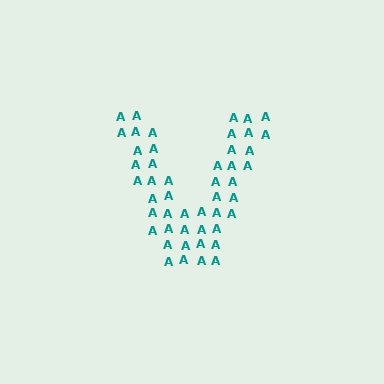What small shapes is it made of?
It is made of small letter A's.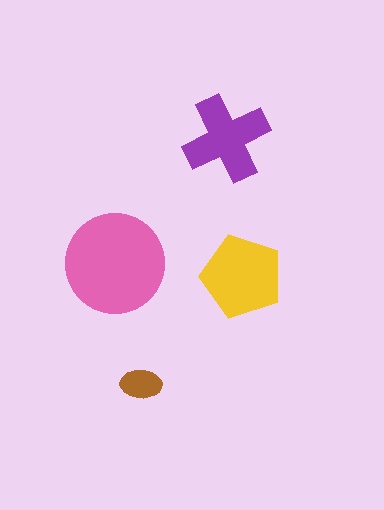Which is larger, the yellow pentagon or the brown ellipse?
The yellow pentagon.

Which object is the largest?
The pink circle.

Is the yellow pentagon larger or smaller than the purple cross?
Larger.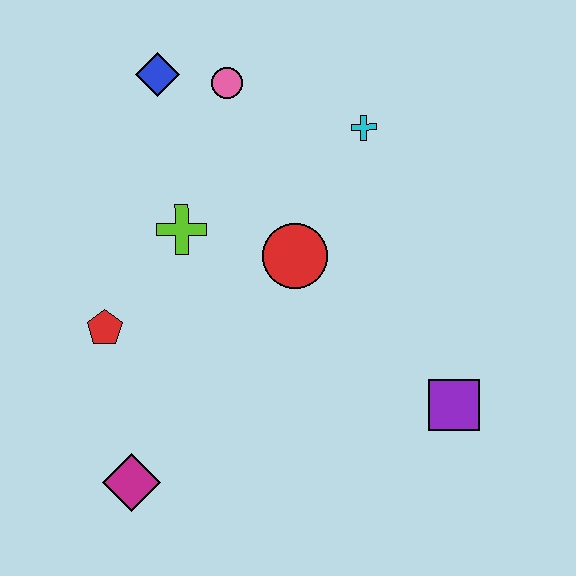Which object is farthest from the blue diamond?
The purple square is farthest from the blue diamond.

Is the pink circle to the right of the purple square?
No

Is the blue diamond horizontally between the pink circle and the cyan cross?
No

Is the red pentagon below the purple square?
No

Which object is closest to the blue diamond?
The pink circle is closest to the blue diamond.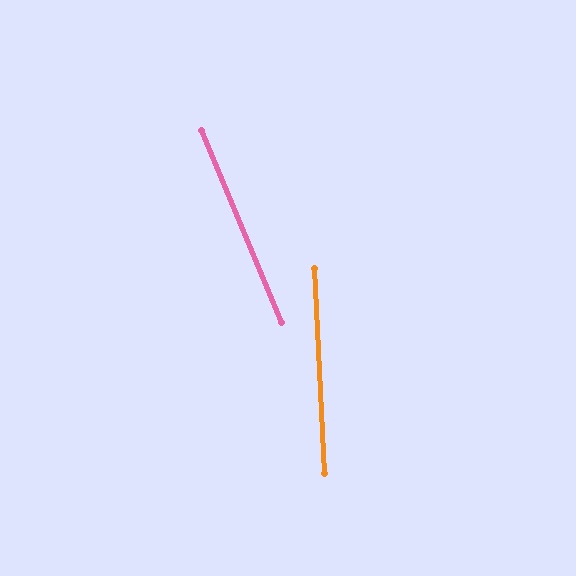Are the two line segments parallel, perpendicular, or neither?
Neither parallel nor perpendicular — they differ by about 20°.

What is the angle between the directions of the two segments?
Approximately 20 degrees.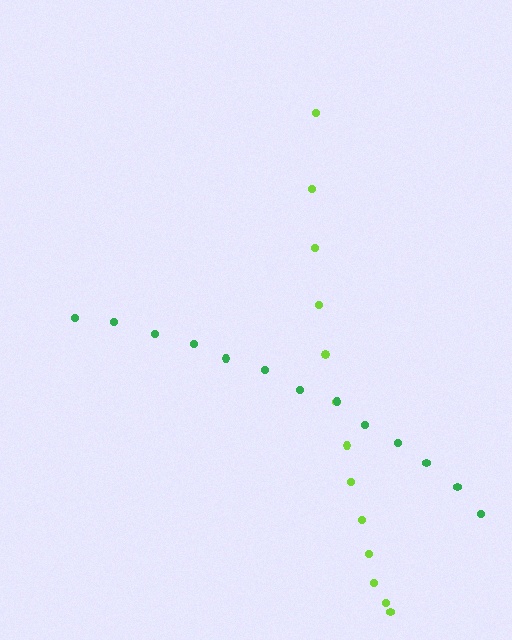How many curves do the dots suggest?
There are 2 distinct paths.